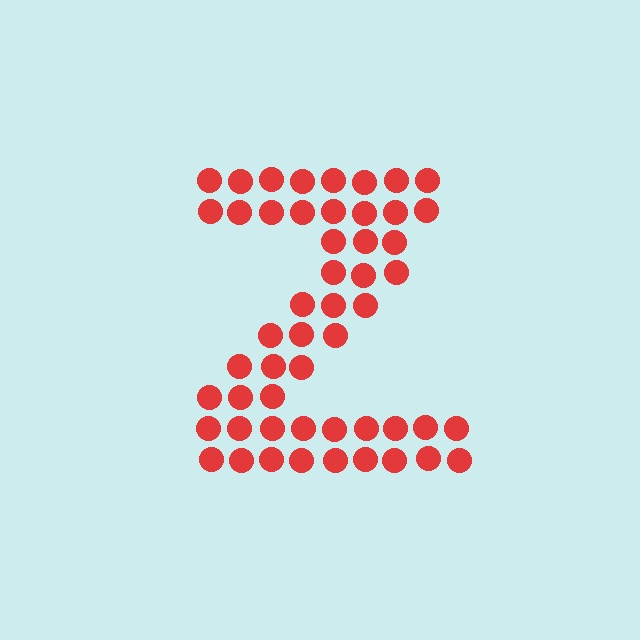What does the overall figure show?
The overall figure shows the letter Z.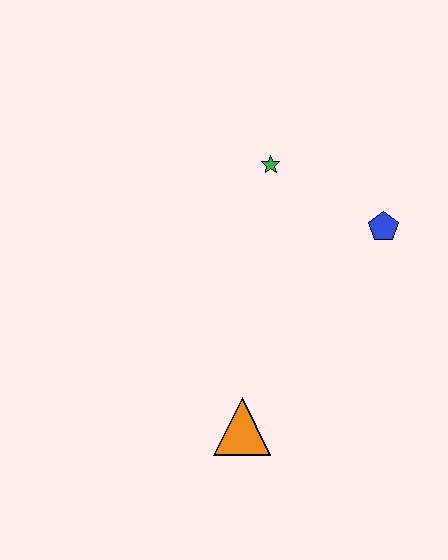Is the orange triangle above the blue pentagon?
No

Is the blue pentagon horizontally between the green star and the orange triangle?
No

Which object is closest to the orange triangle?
The blue pentagon is closest to the orange triangle.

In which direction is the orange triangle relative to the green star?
The orange triangle is below the green star.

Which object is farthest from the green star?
The orange triangle is farthest from the green star.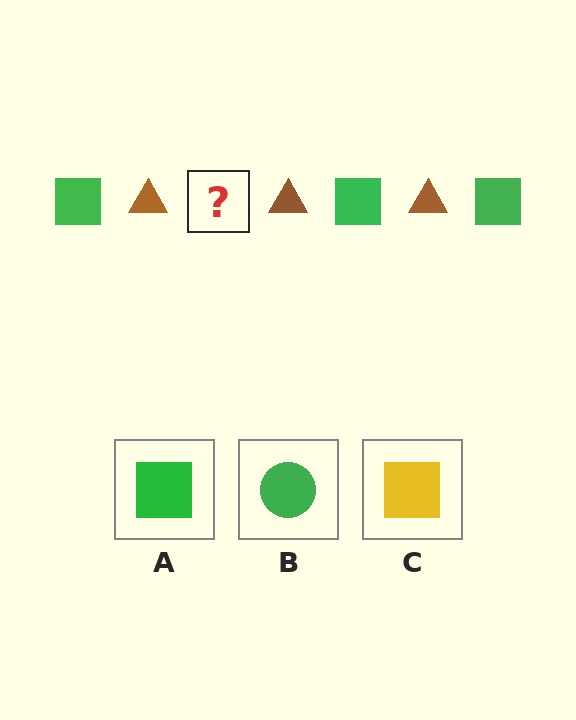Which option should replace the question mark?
Option A.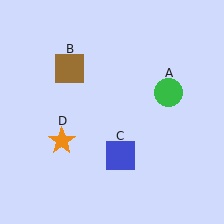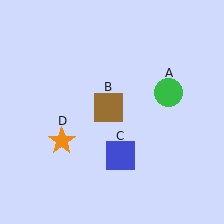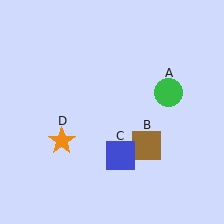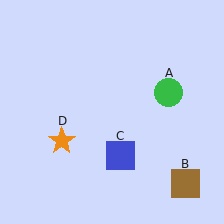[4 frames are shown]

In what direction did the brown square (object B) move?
The brown square (object B) moved down and to the right.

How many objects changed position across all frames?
1 object changed position: brown square (object B).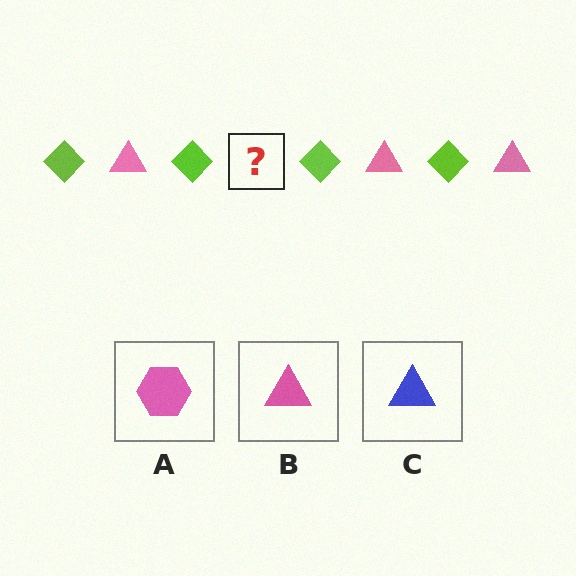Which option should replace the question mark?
Option B.